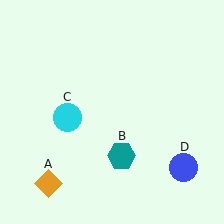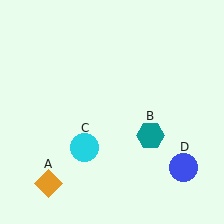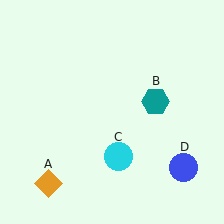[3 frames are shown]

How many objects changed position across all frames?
2 objects changed position: teal hexagon (object B), cyan circle (object C).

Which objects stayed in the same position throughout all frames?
Orange diamond (object A) and blue circle (object D) remained stationary.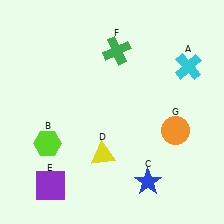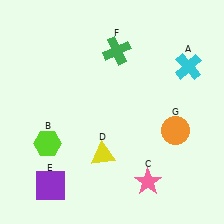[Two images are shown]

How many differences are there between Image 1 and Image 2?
There is 1 difference between the two images.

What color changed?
The star (C) changed from blue in Image 1 to pink in Image 2.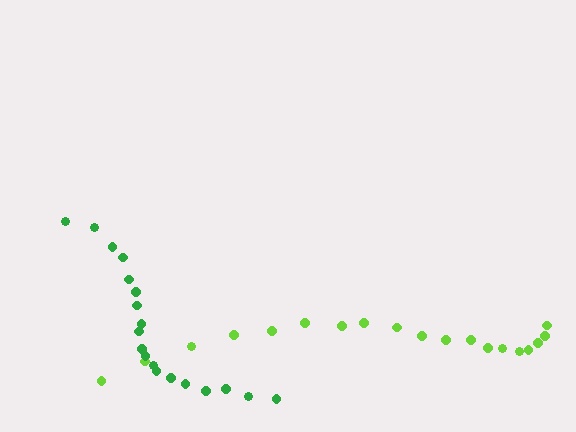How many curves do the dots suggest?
There are 2 distinct paths.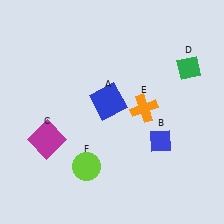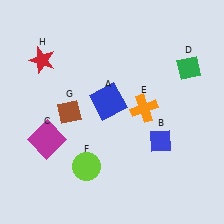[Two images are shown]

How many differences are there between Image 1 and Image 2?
There are 2 differences between the two images.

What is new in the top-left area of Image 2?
A brown diamond (G) was added in the top-left area of Image 2.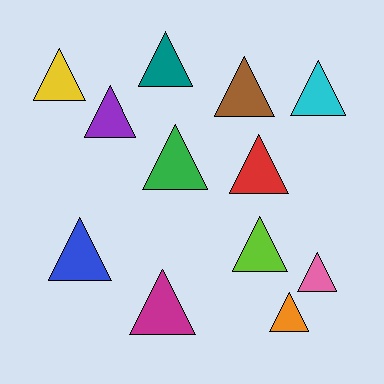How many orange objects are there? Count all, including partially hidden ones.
There is 1 orange object.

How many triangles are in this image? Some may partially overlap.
There are 12 triangles.